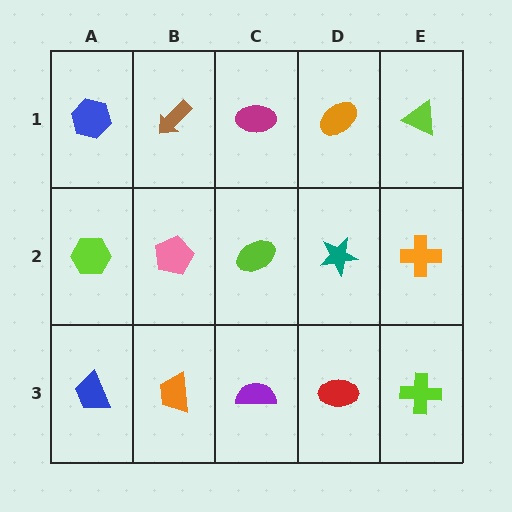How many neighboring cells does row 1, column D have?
3.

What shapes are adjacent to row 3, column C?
A lime ellipse (row 2, column C), an orange trapezoid (row 3, column B), a red ellipse (row 3, column D).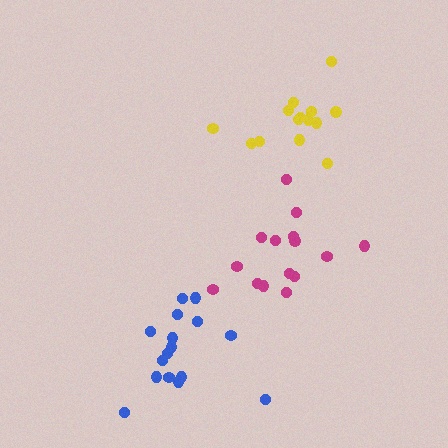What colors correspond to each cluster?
The clusters are colored: magenta, yellow, blue.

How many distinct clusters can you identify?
There are 3 distinct clusters.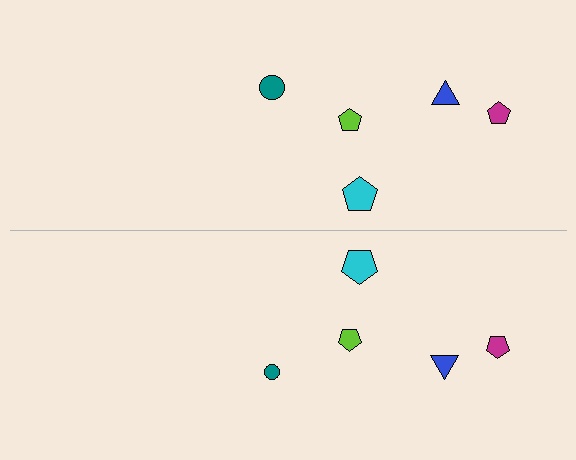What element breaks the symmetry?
The teal circle on the bottom side has a different size than its mirror counterpart.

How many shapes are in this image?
There are 10 shapes in this image.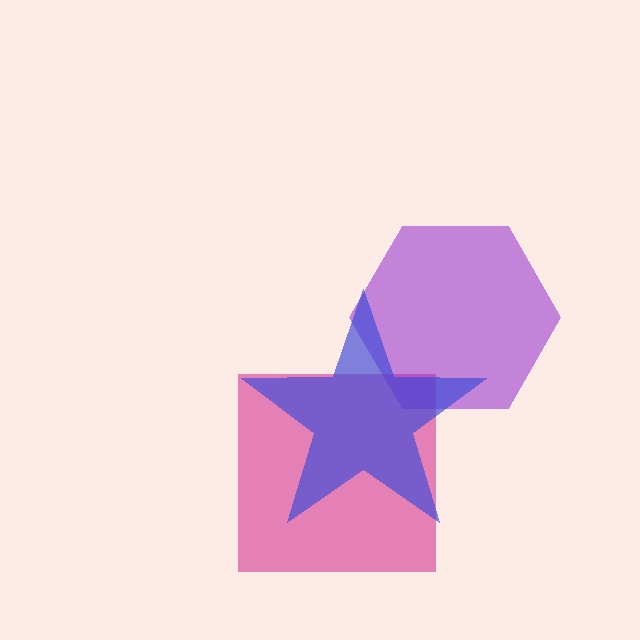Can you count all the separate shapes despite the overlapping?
Yes, there are 3 separate shapes.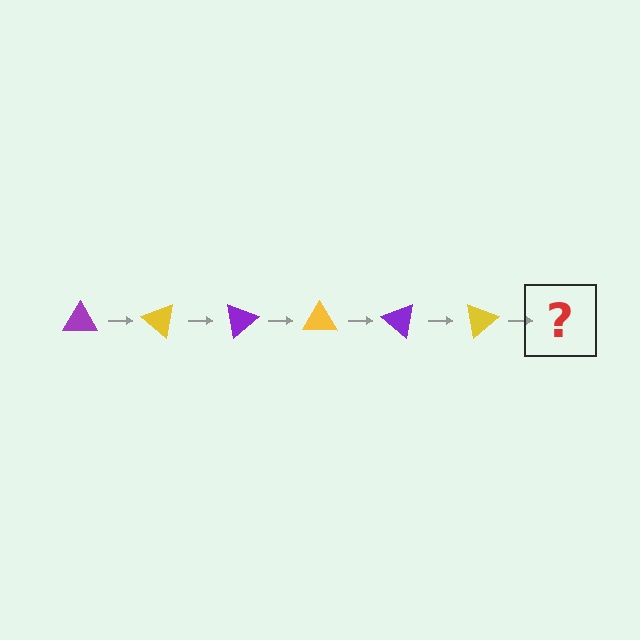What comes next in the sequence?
The next element should be a purple triangle, rotated 240 degrees from the start.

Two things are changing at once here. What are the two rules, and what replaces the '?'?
The two rules are that it rotates 40 degrees each step and the color cycles through purple and yellow. The '?' should be a purple triangle, rotated 240 degrees from the start.